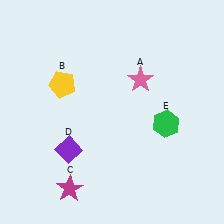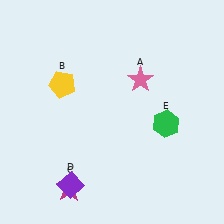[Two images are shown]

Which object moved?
The purple diamond (D) moved down.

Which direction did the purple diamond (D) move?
The purple diamond (D) moved down.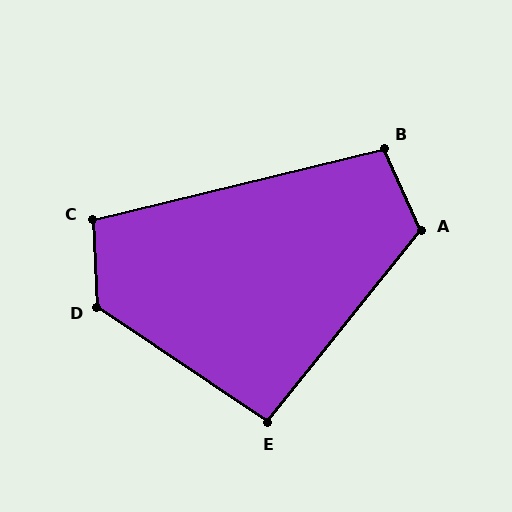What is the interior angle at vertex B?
Approximately 101 degrees (obtuse).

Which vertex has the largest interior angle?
D, at approximately 127 degrees.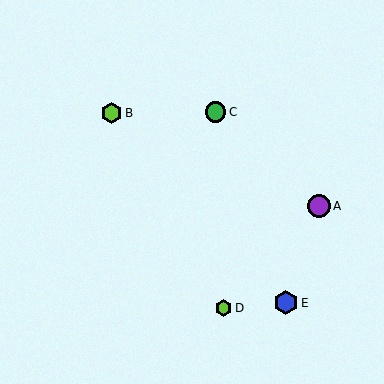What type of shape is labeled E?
Shape E is a blue hexagon.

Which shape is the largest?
The blue hexagon (labeled E) is the largest.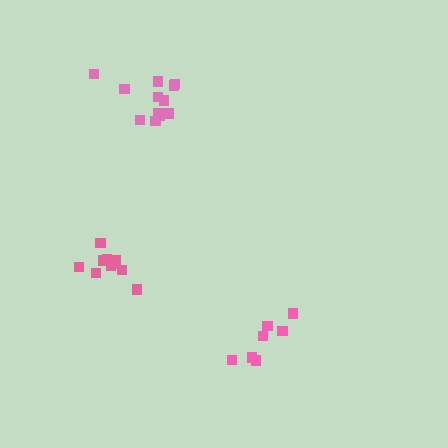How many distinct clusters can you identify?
There are 3 distinct clusters.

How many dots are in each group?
Group 1: 11 dots, Group 2: 7 dots, Group 3: 12 dots (30 total).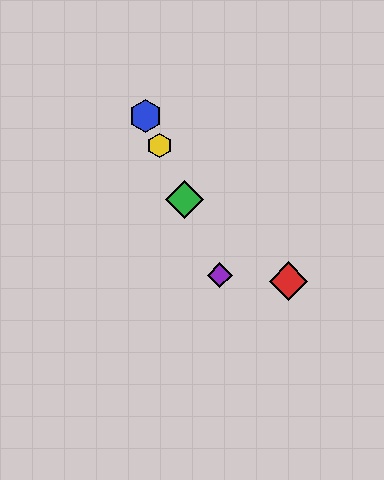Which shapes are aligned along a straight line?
The blue hexagon, the green diamond, the yellow hexagon, the purple diamond are aligned along a straight line.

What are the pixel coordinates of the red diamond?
The red diamond is at (289, 281).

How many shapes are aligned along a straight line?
4 shapes (the blue hexagon, the green diamond, the yellow hexagon, the purple diamond) are aligned along a straight line.